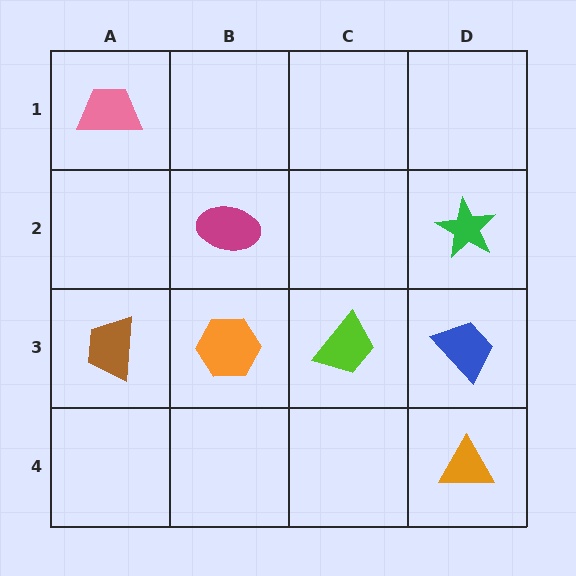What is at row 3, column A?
A brown trapezoid.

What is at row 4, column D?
An orange triangle.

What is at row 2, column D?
A green star.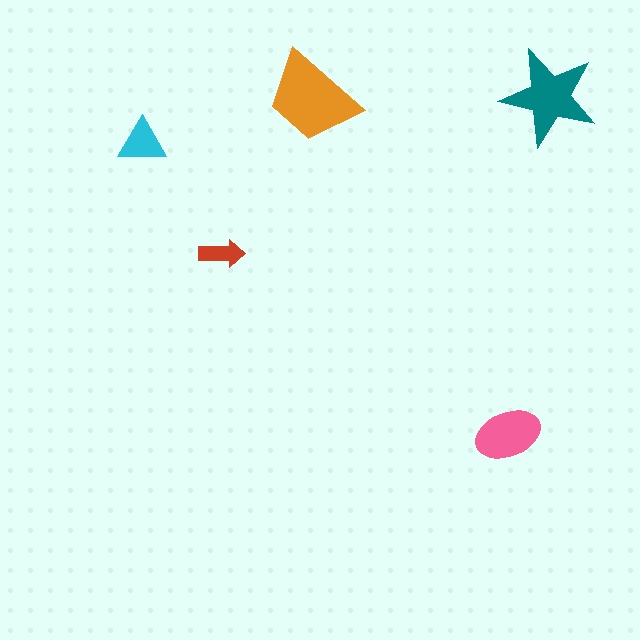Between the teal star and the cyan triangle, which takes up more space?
The teal star.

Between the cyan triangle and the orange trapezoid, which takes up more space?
The orange trapezoid.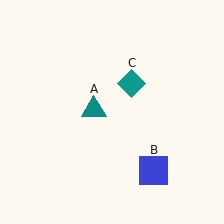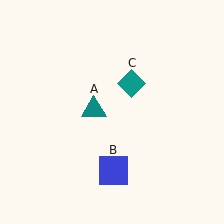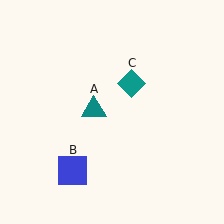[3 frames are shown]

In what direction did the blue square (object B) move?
The blue square (object B) moved left.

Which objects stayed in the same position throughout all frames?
Teal triangle (object A) and teal diamond (object C) remained stationary.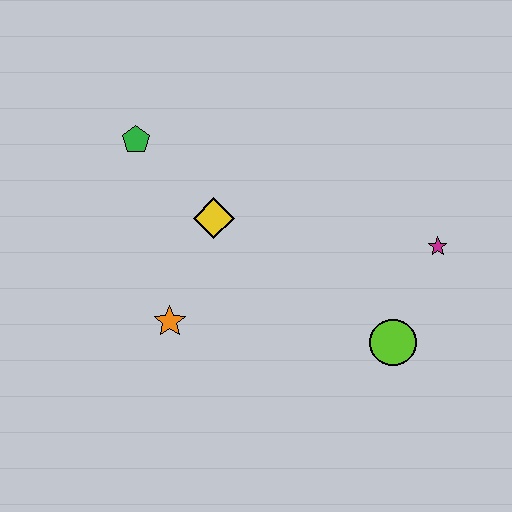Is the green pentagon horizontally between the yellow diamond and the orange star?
No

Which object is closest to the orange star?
The yellow diamond is closest to the orange star.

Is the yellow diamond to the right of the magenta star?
No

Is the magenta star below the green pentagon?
Yes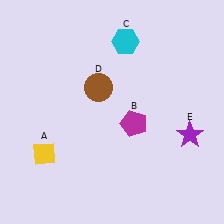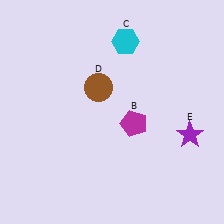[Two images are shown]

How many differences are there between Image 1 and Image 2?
There is 1 difference between the two images.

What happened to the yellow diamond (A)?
The yellow diamond (A) was removed in Image 2. It was in the bottom-left area of Image 1.